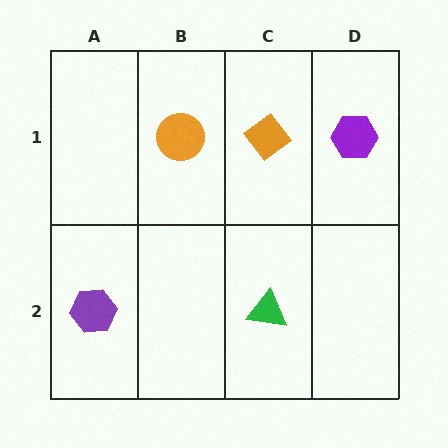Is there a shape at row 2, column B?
No, that cell is empty.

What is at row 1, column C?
An orange diamond.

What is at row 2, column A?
A purple hexagon.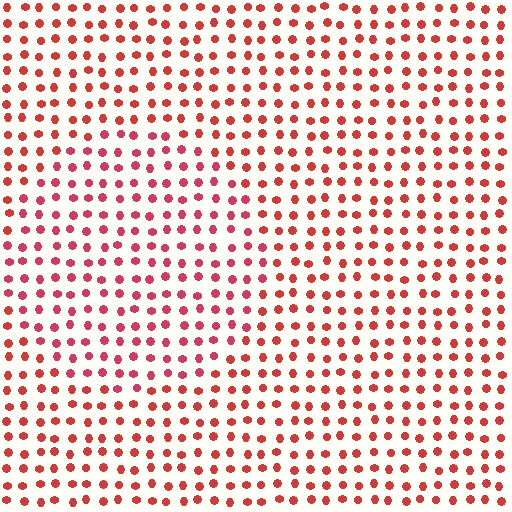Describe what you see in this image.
The image is filled with small red elements in a uniform arrangement. A circle-shaped region is visible where the elements are tinted to a slightly different hue, forming a subtle color boundary.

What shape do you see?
I see a circle.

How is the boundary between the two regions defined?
The boundary is defined purely by a slight shift in hue (about 18 degrees). Spacing, size, and orientation are identical on both sides.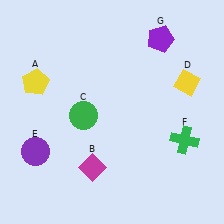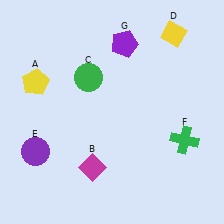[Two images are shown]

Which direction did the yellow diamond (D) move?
The yellow diamond (D) moved up.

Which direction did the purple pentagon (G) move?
The purple pentagon (G) moved left.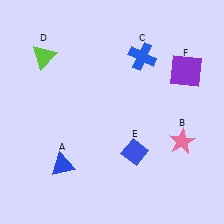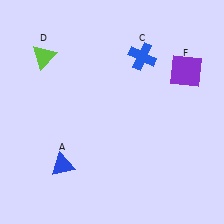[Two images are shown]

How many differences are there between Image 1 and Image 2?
There are 2 differences between the two images.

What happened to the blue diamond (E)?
The blue diamond (E) was removed in Image 2. It was in the bottom-right area of Image 1.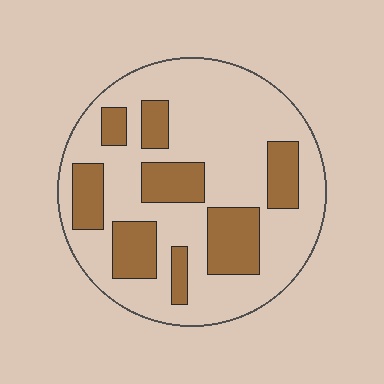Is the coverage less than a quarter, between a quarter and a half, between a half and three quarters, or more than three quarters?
Between a quarter and a half.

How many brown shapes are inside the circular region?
8.